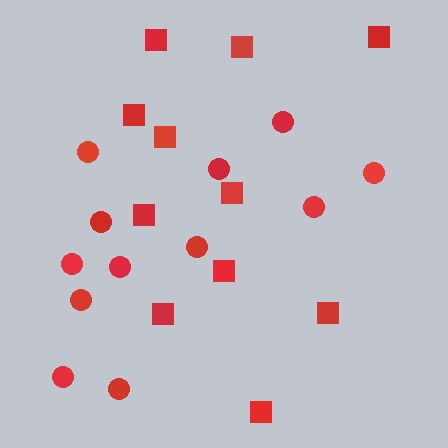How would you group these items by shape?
There are 2 groups: one group of squares (11) and one group of circles (12).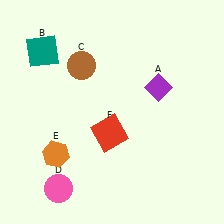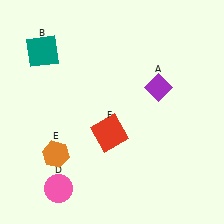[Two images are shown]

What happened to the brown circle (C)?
The brown circle (C) was removed in Image 2. It was in the top-left area of Image 1.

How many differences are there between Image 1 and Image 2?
There is 1 difference between the two images.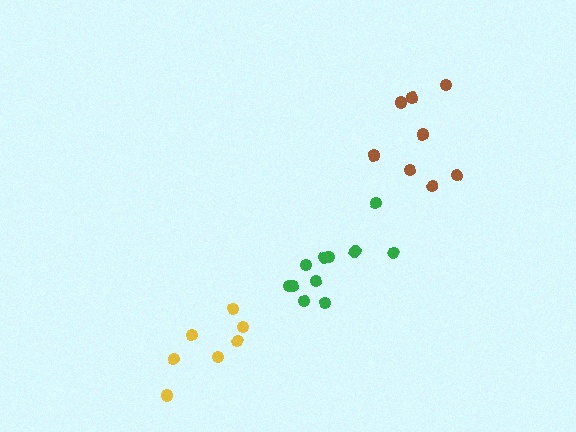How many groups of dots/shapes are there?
There are 3 groups.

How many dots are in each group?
Group 1: 8 dots, Group 2: 7 dots, Group 3: 11 dots (26 total).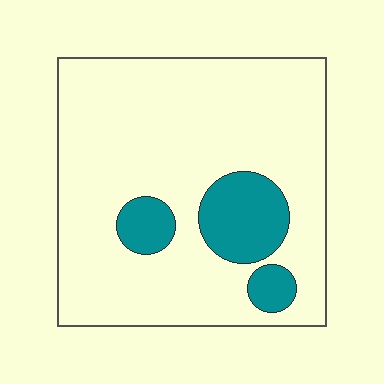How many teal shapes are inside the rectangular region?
3.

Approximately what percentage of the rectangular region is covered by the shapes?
Approximately 15%.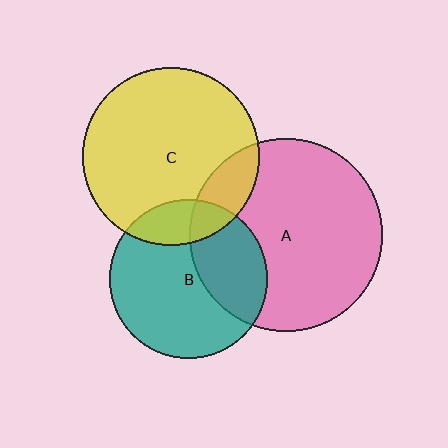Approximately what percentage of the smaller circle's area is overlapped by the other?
Approximately 35%.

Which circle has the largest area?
Circle A (pink).